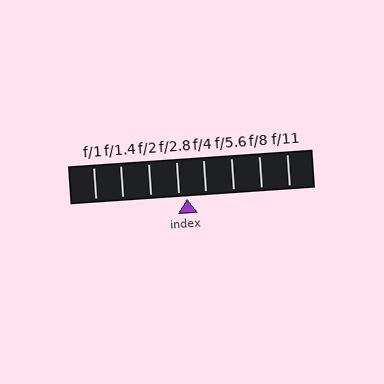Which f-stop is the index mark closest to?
The index mark is closest to f/2.8.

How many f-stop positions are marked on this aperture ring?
There are 8 f-stop positions marked.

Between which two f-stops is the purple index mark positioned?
The index mark is between f/2.8 and f/4.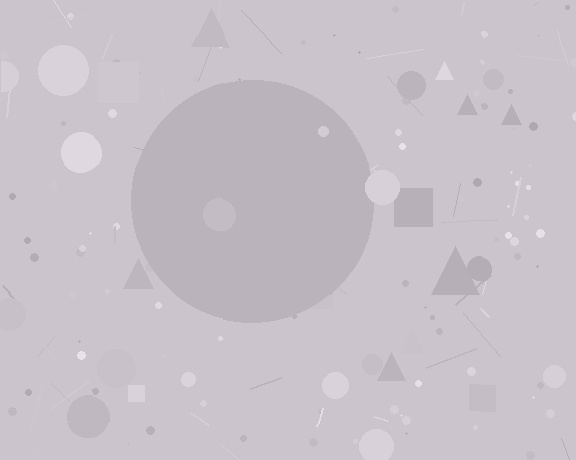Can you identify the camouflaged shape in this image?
The camouflaged shape is a circle.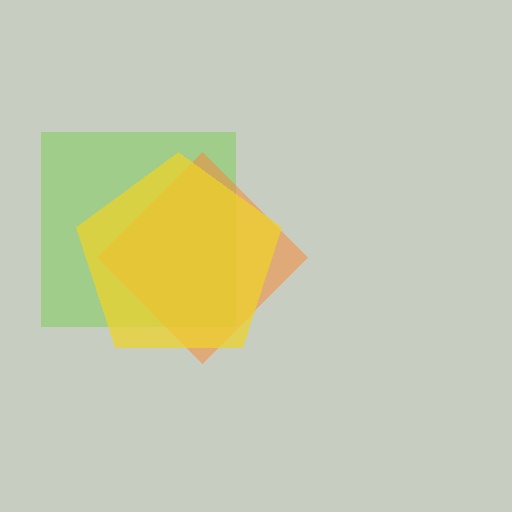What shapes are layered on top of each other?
The layered shapes are: a lime square, an orange diamond, a yellow pentagon.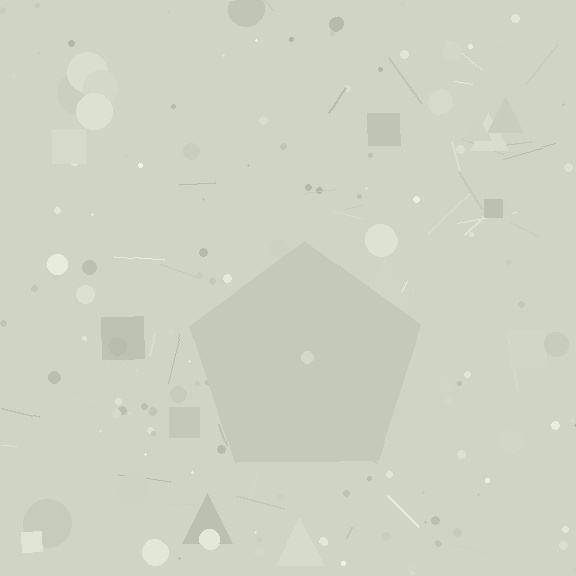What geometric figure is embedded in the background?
A pentagon is embedded in the background.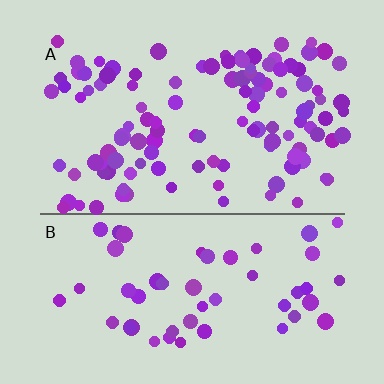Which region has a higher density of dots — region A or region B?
A (the top).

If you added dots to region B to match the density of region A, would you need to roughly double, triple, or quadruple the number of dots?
Approximately double.